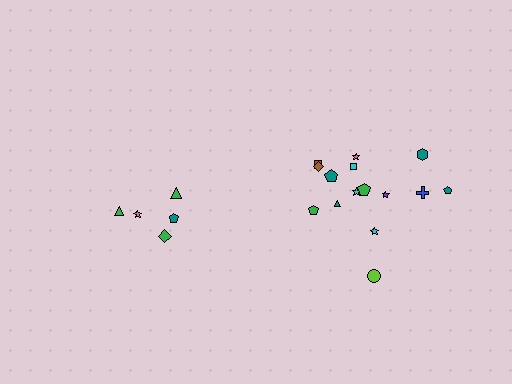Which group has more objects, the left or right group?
The right group.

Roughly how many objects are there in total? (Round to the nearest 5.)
Roughly 20 objects in total.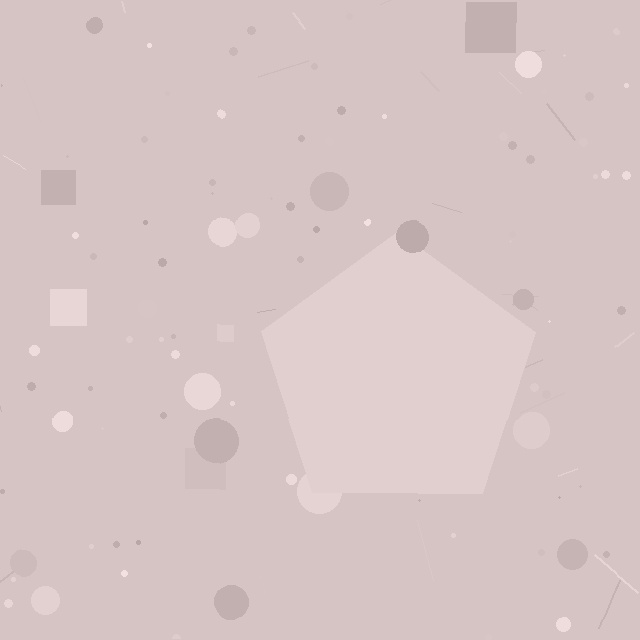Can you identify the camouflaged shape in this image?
The camouflaged shape is a pentagon.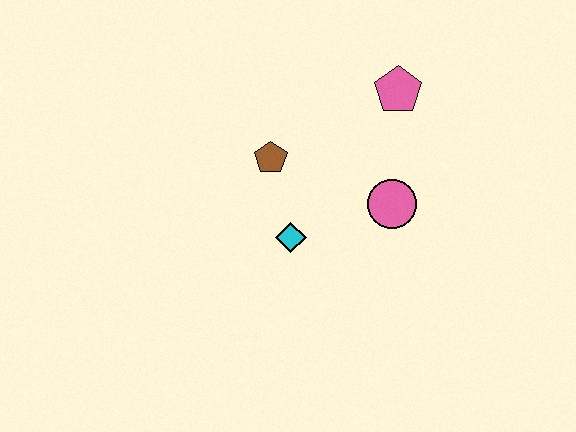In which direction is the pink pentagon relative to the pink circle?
The pink pentagon is above the pink circle.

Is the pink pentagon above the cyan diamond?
Yes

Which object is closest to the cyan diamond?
The brown pentagon is closest to the cyan diamond.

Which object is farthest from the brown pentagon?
The pink pentagon is farthest from the brown pentagon.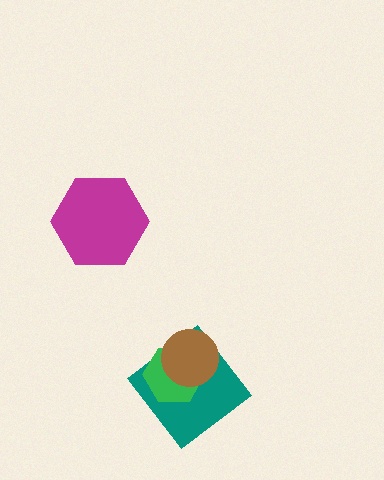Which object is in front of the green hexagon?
The brown circle is in front of the green hexagon.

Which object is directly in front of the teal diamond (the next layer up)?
The green hexagon is directly in front of the teal diamond.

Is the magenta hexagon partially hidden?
No, no other shape covers it.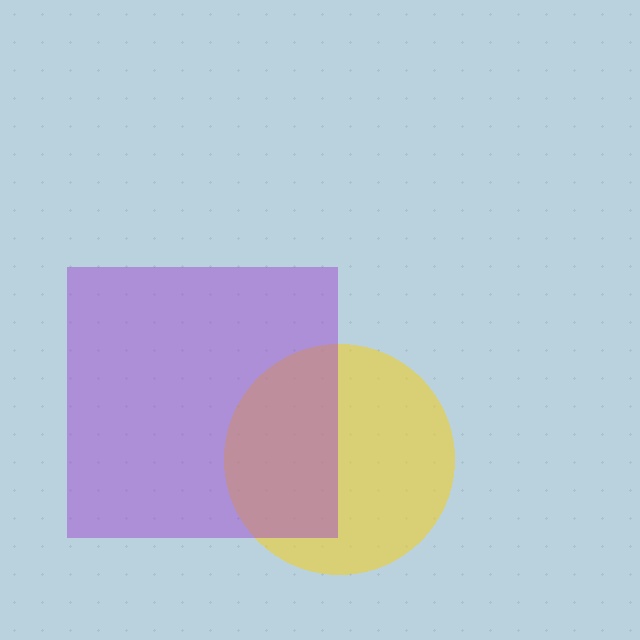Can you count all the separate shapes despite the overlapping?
Yes, there are 2 separate shapes.